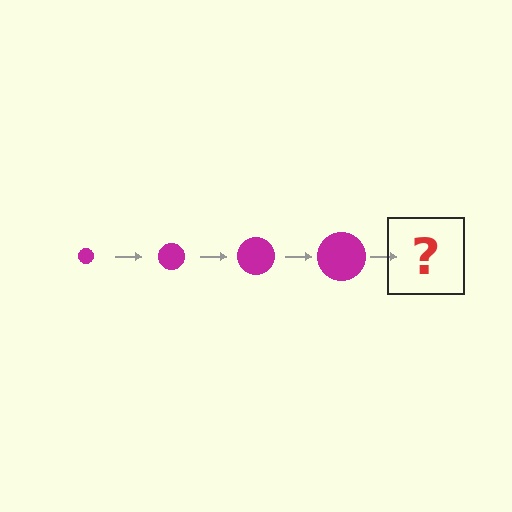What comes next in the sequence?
The next element should be a magenta circle, larger than the previous one.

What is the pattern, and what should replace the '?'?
The pattern is that the circle gets progressively larger each step. The '?' should be a magenta circle, larger than the previous one.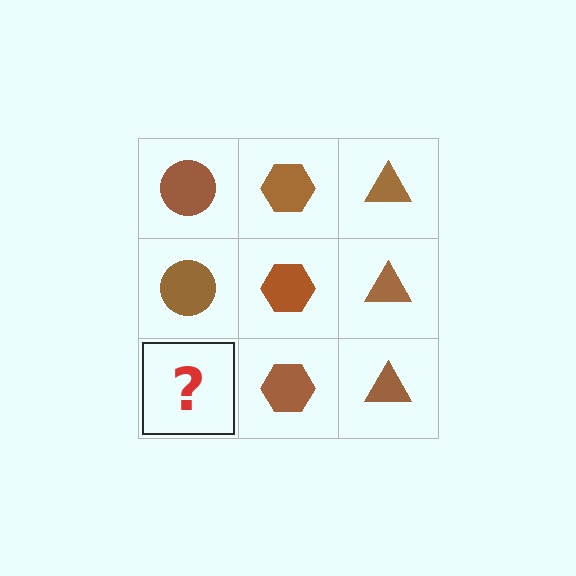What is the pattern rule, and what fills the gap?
The rule is that each column has a consistent shape. The gap should be filled with a brown circle.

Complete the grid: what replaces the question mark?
The question mark should be replaced with a brown circle.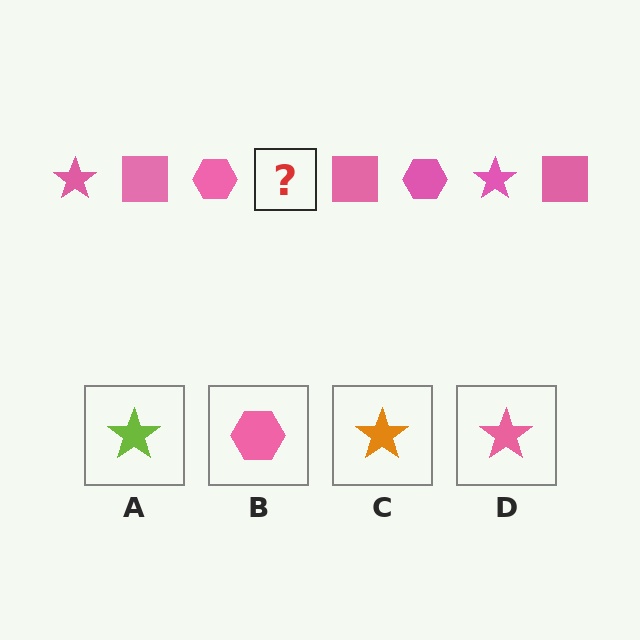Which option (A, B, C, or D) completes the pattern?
D.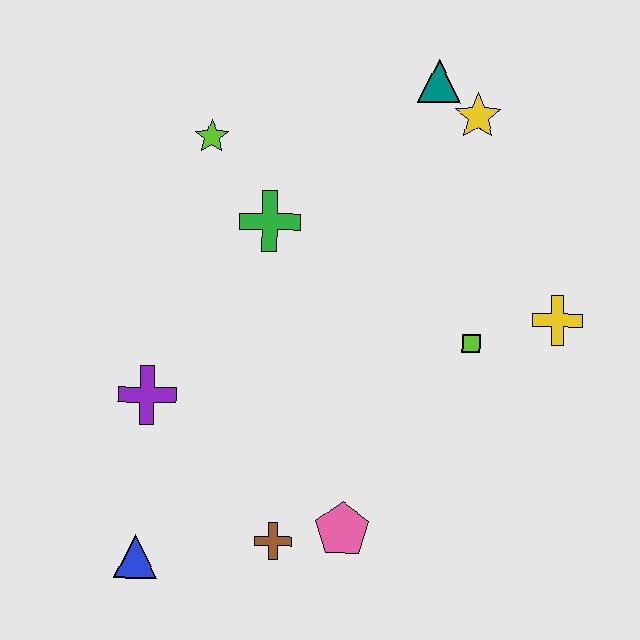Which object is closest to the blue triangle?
The brown cross is closest to the blue triangle.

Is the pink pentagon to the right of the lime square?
No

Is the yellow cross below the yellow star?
Yes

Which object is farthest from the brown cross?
The teal triangle is farthest from the brown cross.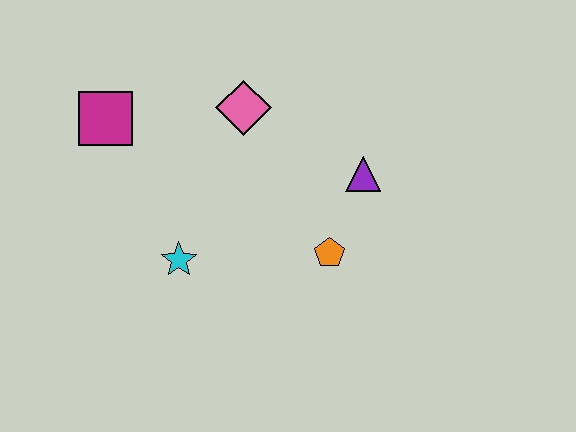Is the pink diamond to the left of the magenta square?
No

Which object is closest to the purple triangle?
The orange pentagon is closest to the purple triangle.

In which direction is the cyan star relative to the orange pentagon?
The cyan star is to the left of the orange pentagon.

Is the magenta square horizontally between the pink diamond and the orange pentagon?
No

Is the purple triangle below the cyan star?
No